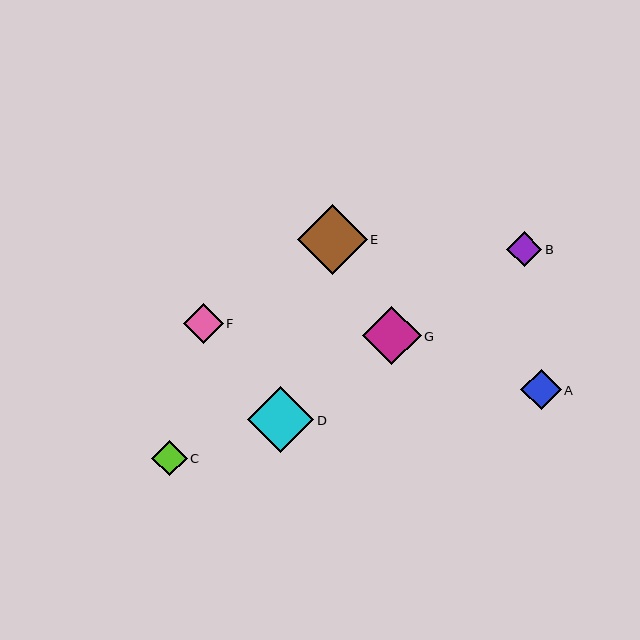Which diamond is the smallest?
Diamond B is the smallest with a size of approximately 35 pixels.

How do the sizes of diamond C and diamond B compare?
Diamond C and diamond B are approximately the same size.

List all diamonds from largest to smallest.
From largest to smallest: E, D, G, A, F, C, B.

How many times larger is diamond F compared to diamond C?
Diamond F is approximately 1.1 times the size of diamond C.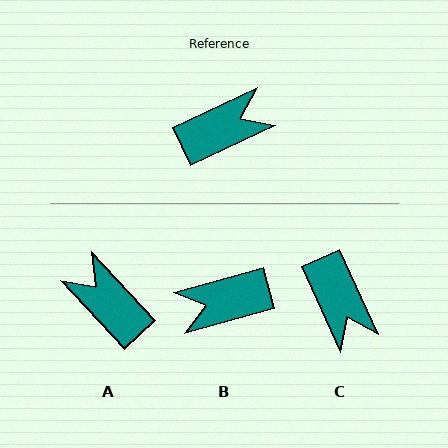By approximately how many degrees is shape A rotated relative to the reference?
Approximately 107 degrees counter-clockwise.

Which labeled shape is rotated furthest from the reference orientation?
B, about 170 degrees away.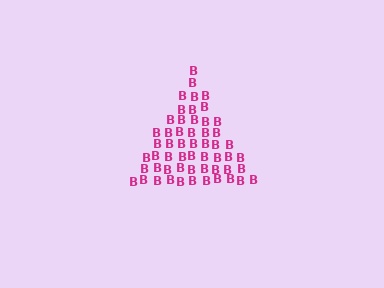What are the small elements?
The small elements are letter B's.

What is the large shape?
The large shape is a triangle.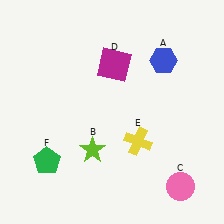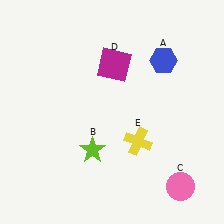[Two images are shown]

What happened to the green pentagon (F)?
The green pentagon (F) was removed in Image 2. It was in the bottom-left area of Image 1.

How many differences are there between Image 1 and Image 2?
There is 1 difference between the two images.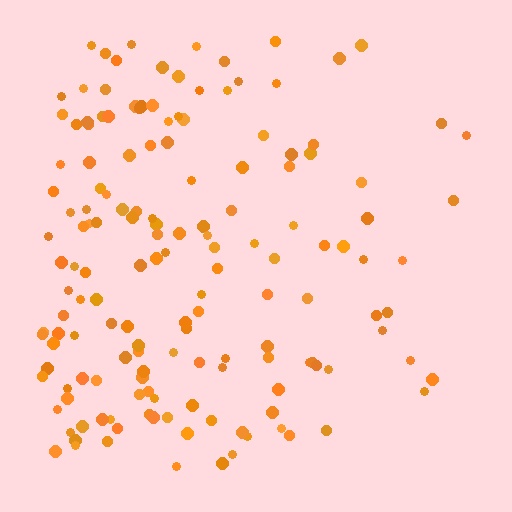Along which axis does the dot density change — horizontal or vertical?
Horizontal.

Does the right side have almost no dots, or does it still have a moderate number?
Still a moderate number, just noticeably fewer than the left.